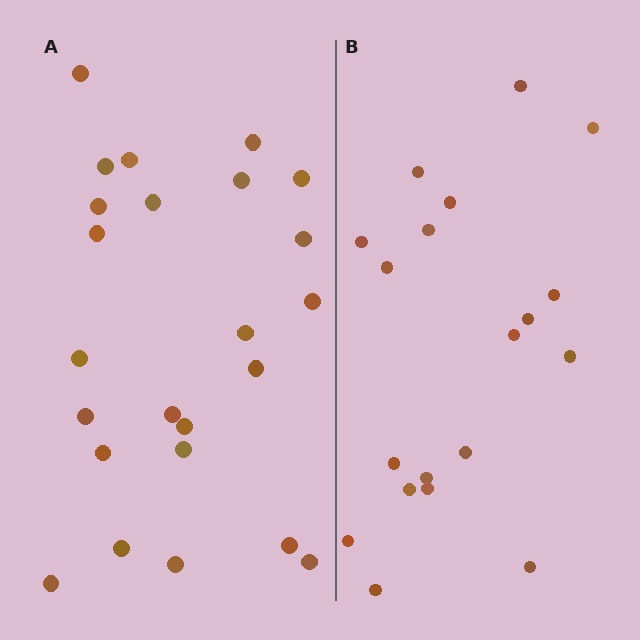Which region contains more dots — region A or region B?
Region A (the left region) has more dots.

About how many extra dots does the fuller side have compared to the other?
Region A has about 5 more dots than region B.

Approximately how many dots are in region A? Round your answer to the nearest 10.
About 20 dots. (The exact count is 24, which rounds to 20.)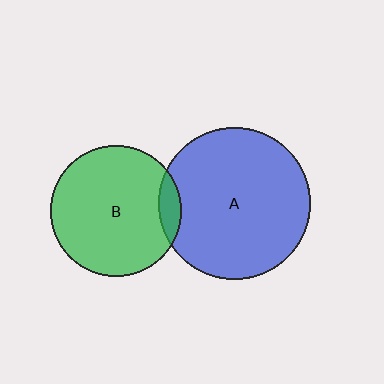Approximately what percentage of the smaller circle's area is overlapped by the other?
Approximately 10%.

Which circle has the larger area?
Circle A (blue).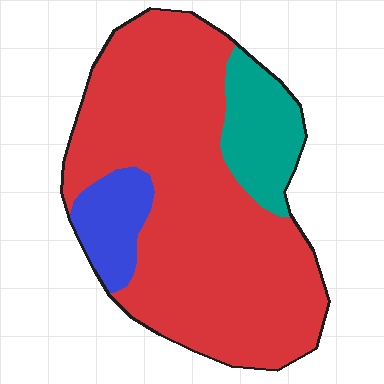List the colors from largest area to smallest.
From largest to smallest: red, teal, blue.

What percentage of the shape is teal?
Teal covers around 15% of the shape.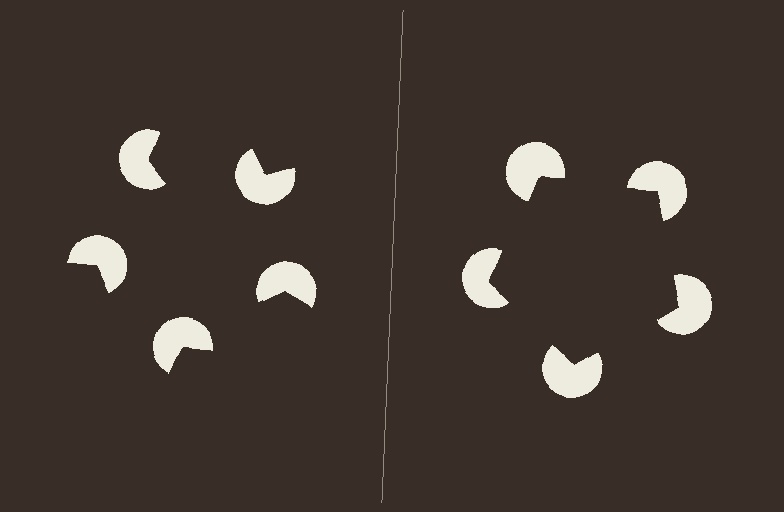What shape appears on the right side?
An illusory pentagon.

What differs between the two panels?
The pac-man discs are positioned identically on both sides; only the wedge orientations differ. On the right they align to a pentagon; on the left they are misaligned.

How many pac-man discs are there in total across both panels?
10 — 5 on each side.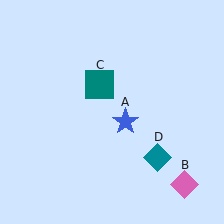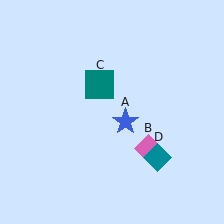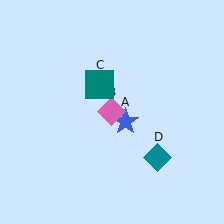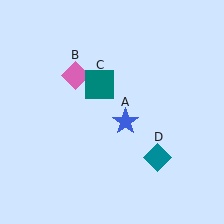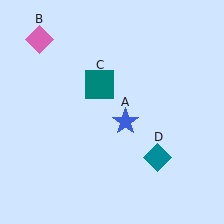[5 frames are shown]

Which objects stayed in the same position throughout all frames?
Blue star (object A) and teal square (object C) and teal diamond (object D) remained stationary.